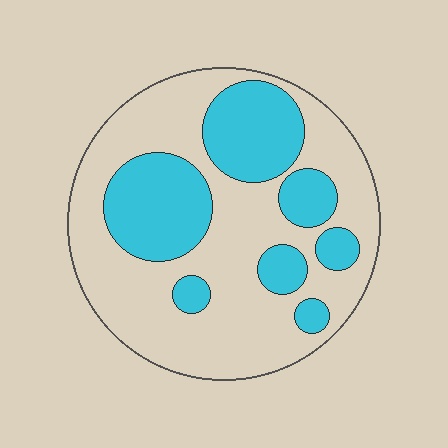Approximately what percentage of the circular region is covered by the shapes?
Approximately 35%.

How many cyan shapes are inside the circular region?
7.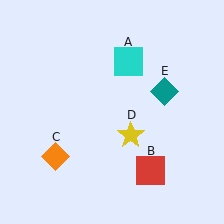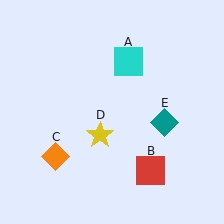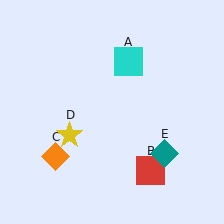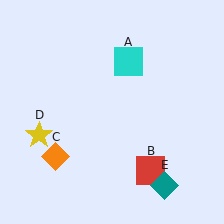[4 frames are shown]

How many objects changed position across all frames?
2 objects changed position: yellow star (object D), teal diamond (object E).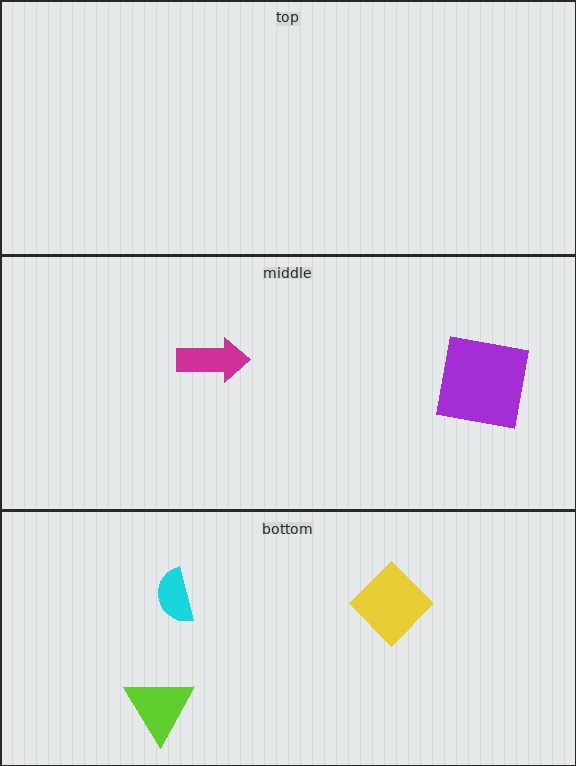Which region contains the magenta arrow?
The middle region.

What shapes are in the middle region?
The purple square, the magenta arrow.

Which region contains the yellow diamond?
The bottom region.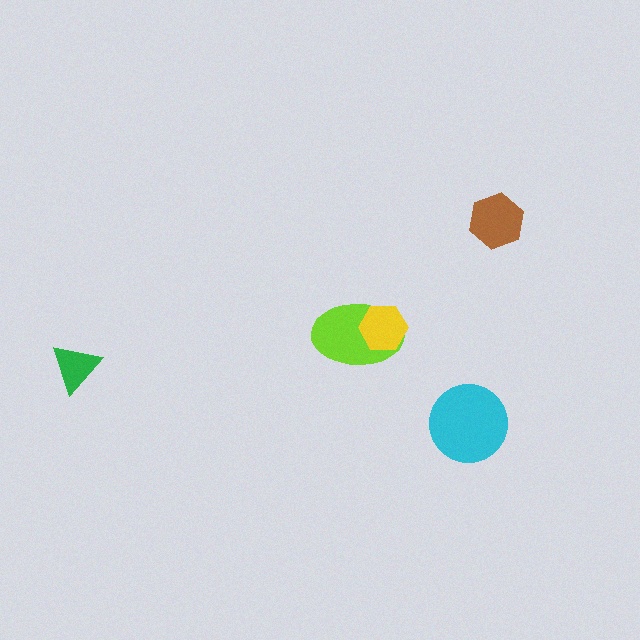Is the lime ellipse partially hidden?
Yes, it is partially covered by another shape.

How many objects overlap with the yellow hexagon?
1 object overlaps with the yellow hexagon.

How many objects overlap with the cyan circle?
0 objects overlap with the cyan circle.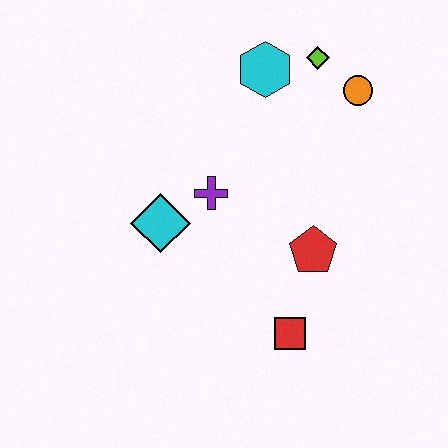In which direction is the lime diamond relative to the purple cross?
The lime diamond is above the purple cross.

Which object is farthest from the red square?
The lime diamond is farthest from the red square.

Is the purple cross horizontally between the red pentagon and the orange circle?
No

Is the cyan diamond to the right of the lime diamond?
No